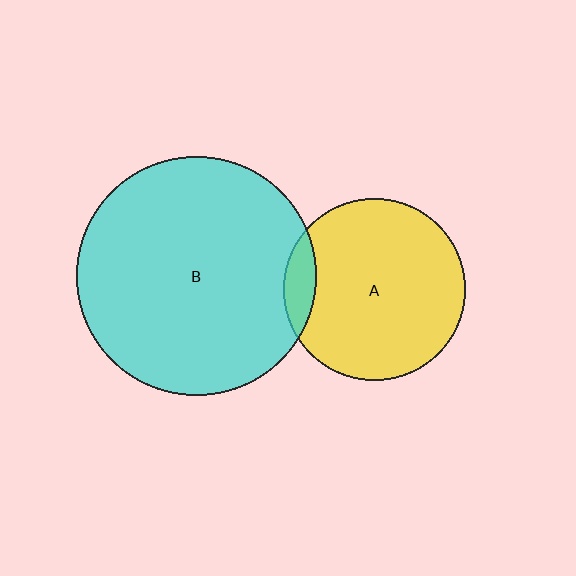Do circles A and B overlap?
Yes.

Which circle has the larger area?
Circle B (cyan).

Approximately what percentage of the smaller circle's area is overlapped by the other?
Approximately 10%.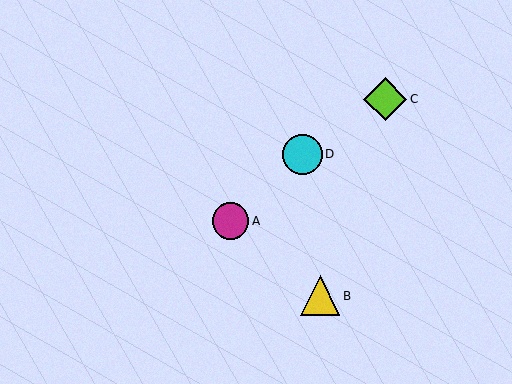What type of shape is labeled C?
Shape C is a lime diamond.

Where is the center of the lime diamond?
The center of the lime diamond is at (385, 99).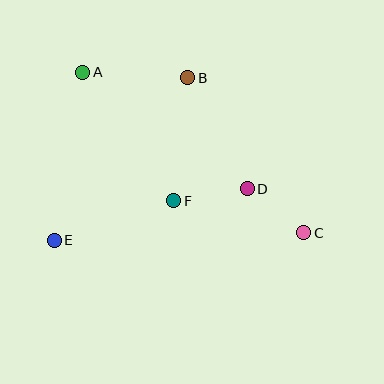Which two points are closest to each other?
Points C and D are closest to each other.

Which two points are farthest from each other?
Points A and C are farthest from each other.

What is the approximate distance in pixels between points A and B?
The distance between A and B is approximately 105 pixels.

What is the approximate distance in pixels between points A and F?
The distance between A and F is approximately 157 pixels.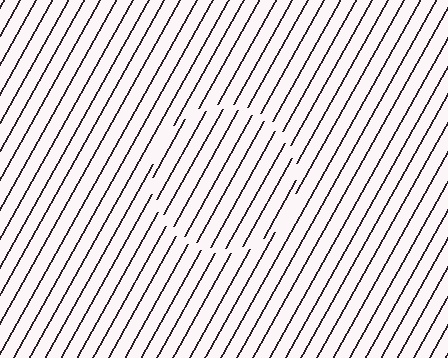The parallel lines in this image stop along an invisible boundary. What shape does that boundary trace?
An illusory circle. The interior of the shape contains the same grating, shifted by half a period — the contour is defined by the phase discontinuity where line-ends from the inner and outer gratings abut.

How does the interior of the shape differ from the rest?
The interior of the shape contains the same grating, shifted by half a period — the contour is defined by the phase discontinuity where line-ends from the inner and outer gratings abut.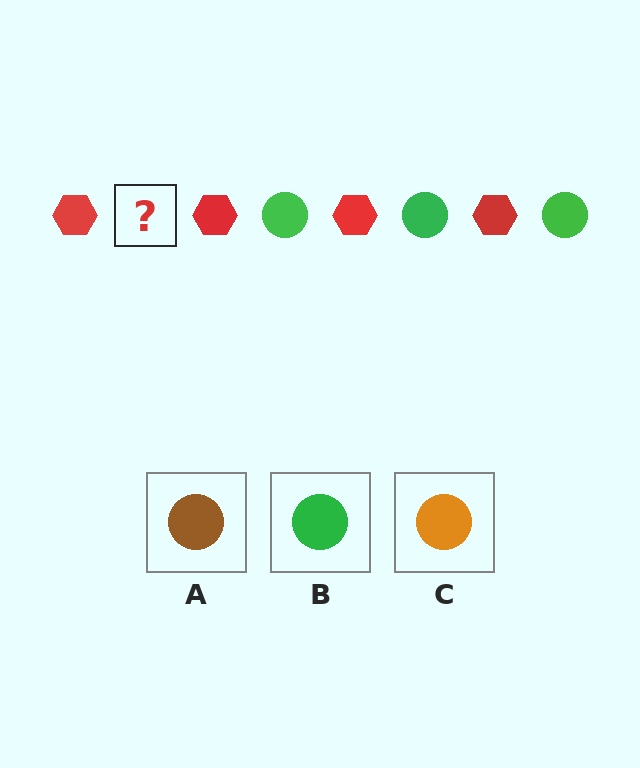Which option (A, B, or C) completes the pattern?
B.